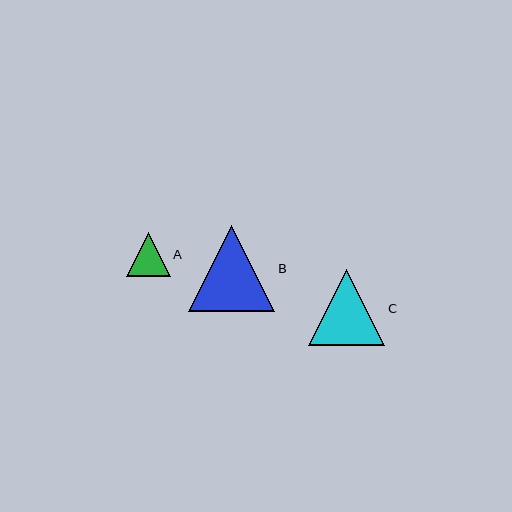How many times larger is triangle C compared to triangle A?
Triangle C is approximately 1.7 times the size of triangle A.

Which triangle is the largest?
Triangle B is the largest with a size of approximately 86 pixels.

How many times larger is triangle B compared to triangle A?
Triangle B is approximately 1.9 times the size of triangle A.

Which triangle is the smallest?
Triangle A is the smallest with a size of approximately 44 pixels.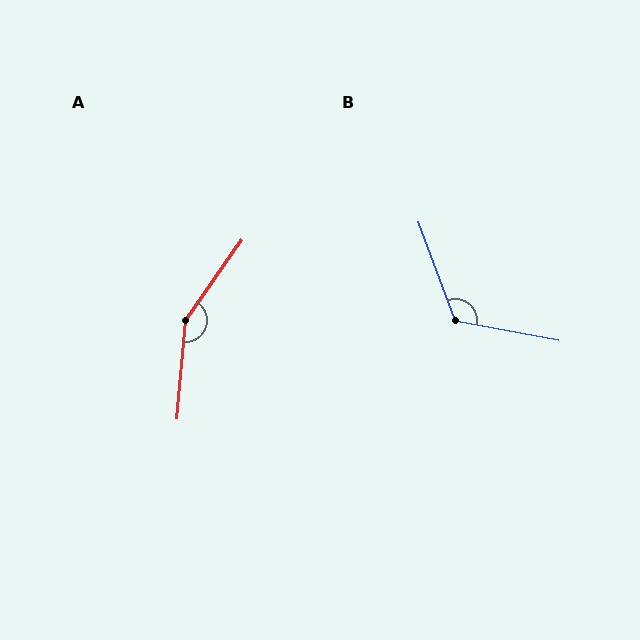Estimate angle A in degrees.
Approximately 149 degrees.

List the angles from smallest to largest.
B (121°), A (149°).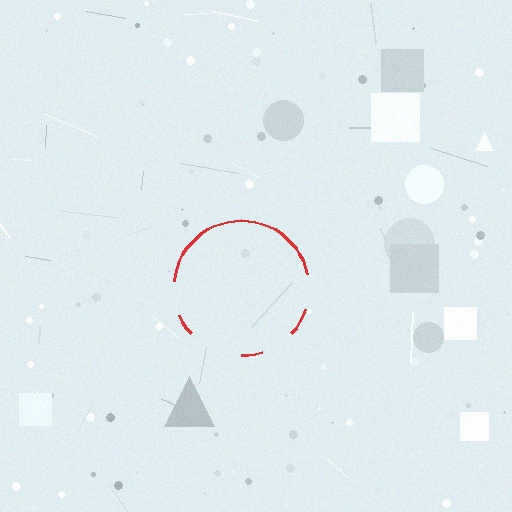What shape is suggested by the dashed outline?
The dashed outline suggests a circle.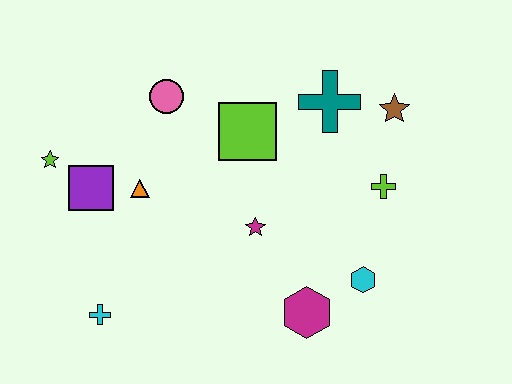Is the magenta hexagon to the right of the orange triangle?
Yes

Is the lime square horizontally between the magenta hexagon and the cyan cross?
Yes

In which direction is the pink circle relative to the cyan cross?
The pink circle is above the cyan cross.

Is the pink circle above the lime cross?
Yes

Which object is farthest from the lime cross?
The lime star is farthest from the lime cross.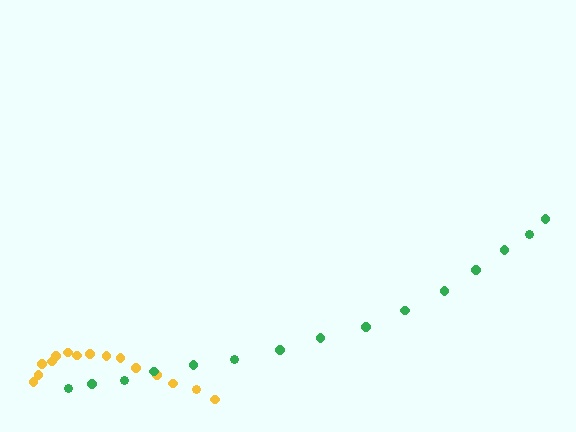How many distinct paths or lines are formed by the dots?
There are 2 distinct paths.